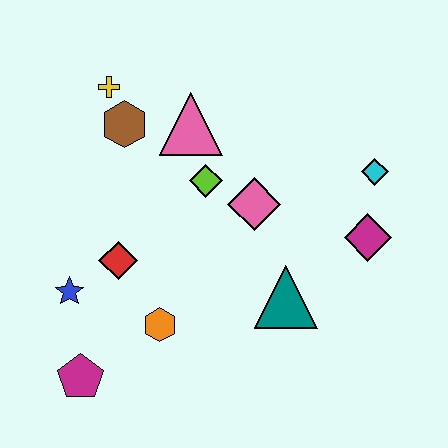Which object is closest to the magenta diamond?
The cyan diamond is closest to the magenta diamond.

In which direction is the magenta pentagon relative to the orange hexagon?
The magenta pentagon is to the left of the orange hexagon.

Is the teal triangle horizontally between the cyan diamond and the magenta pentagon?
Yes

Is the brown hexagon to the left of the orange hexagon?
Yes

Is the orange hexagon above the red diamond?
No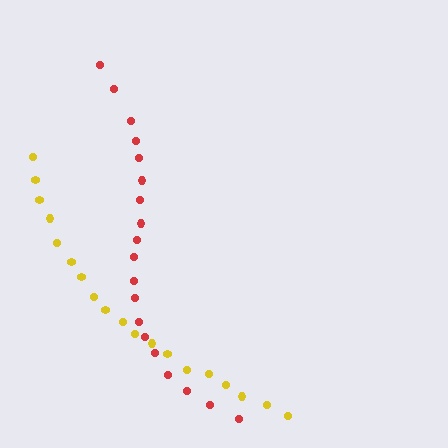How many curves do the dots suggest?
There are 2 distinct paths.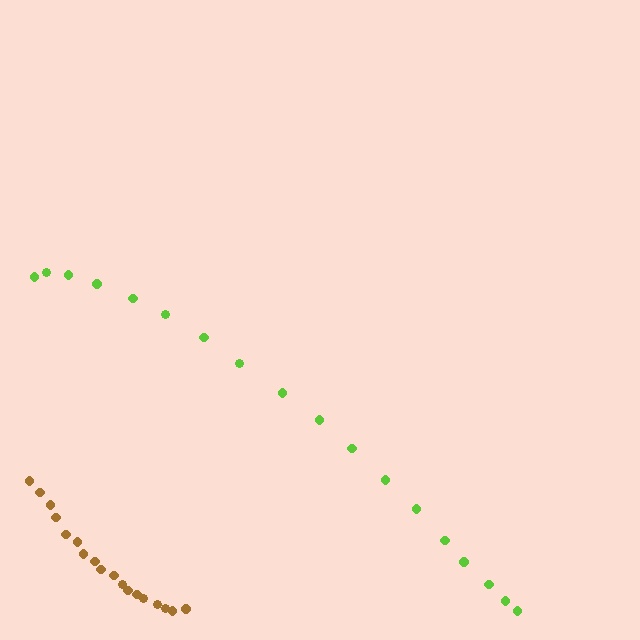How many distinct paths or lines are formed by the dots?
There are 2 distinct paths.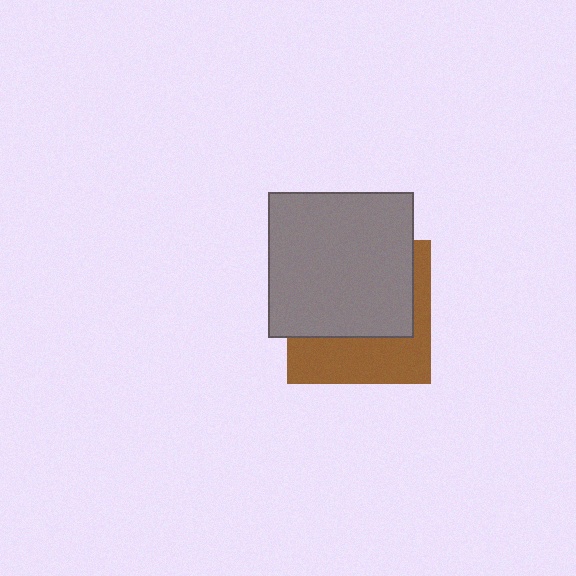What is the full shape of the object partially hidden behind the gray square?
The partially hidden object is a brown square.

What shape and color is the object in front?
The object in front is a gray square.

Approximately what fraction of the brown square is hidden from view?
Roughly 60% of the brown square is hidden behind the gray square.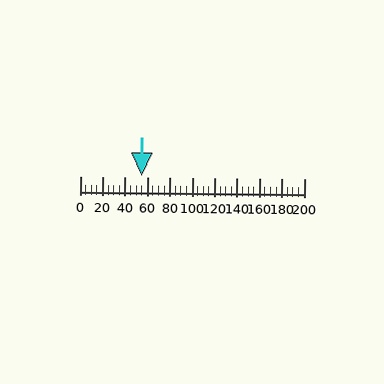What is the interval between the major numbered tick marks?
The major tick marks are spaced 20 units apart.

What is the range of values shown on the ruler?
The ruler shows values from 0 to 200.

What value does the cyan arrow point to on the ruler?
The cyan arrow points to approximately 55.